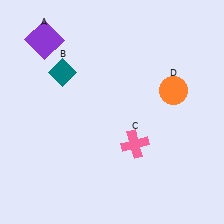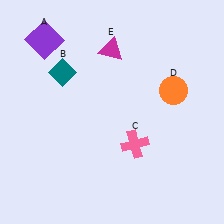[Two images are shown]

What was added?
A magenta triangle (E) was added in Image 2.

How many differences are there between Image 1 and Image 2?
There is 1 difference between the two images.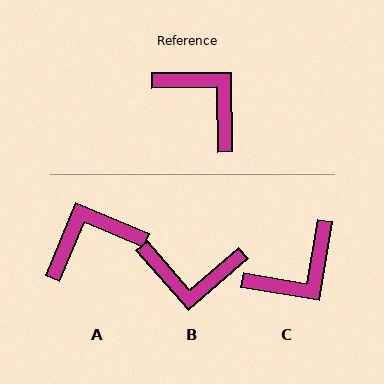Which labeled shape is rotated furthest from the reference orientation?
B, about 140 degrees away.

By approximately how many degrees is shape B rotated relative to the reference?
Approximately 140 degrees clockwise.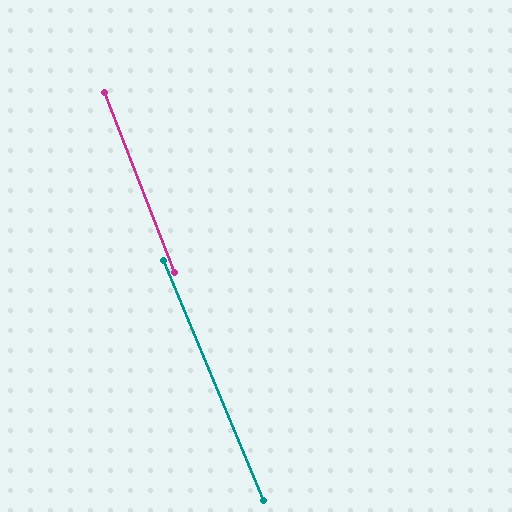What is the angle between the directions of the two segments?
Approximately 1 degree.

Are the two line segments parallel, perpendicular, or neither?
Parallel — their directions differ by only 1.4°.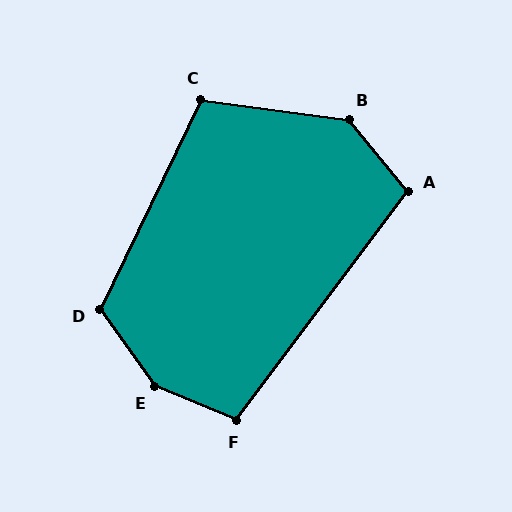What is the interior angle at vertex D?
Approximately 119 degrees (obtuse).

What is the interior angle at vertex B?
Approximately 137 degrees (obtuse).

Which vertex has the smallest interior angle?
A, at approximately 104 degrees.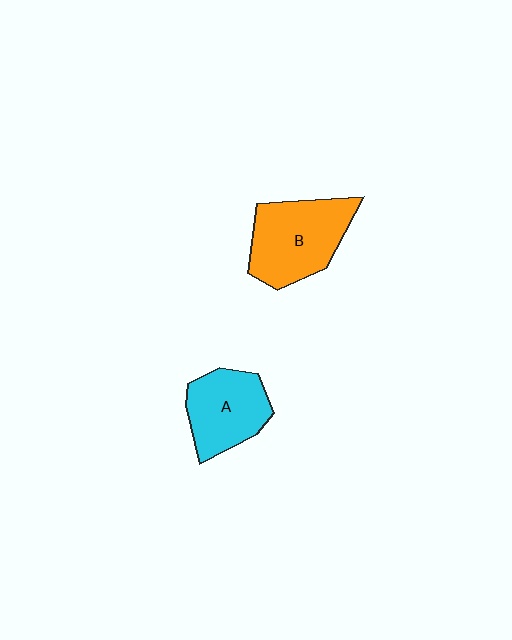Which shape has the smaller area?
Shape A (cyan).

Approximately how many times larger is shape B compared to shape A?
Approximately 1.2 times.